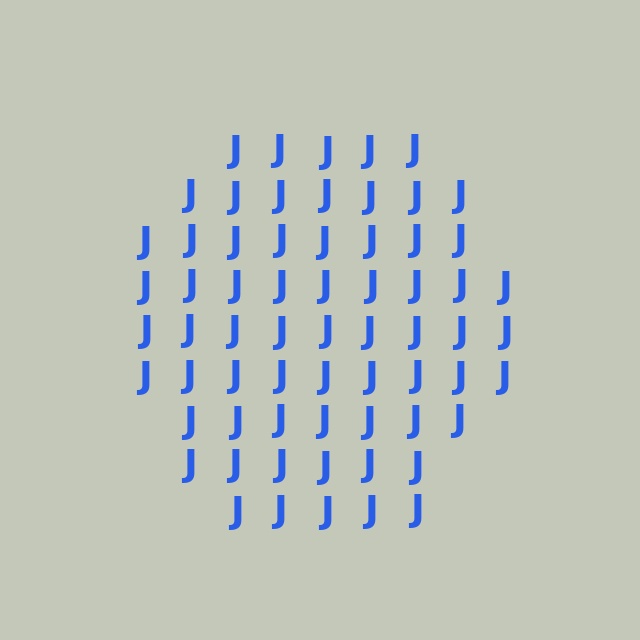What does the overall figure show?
The overall figure shows a hexagon.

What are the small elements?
The small elements are letter J's.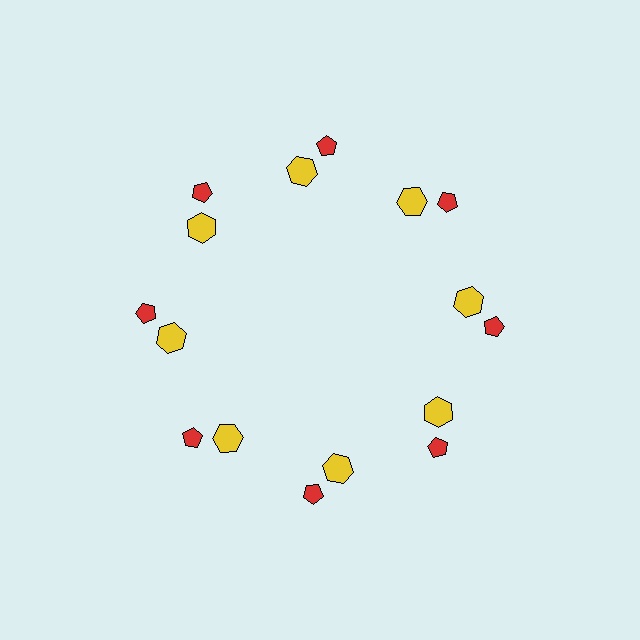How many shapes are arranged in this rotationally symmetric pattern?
There are 16 shapes, arranged in 8 groups of 2.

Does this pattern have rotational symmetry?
Yes, this pattern has 8-fold rotational symmetry. It looks the same after rotating 45 degrees around the center.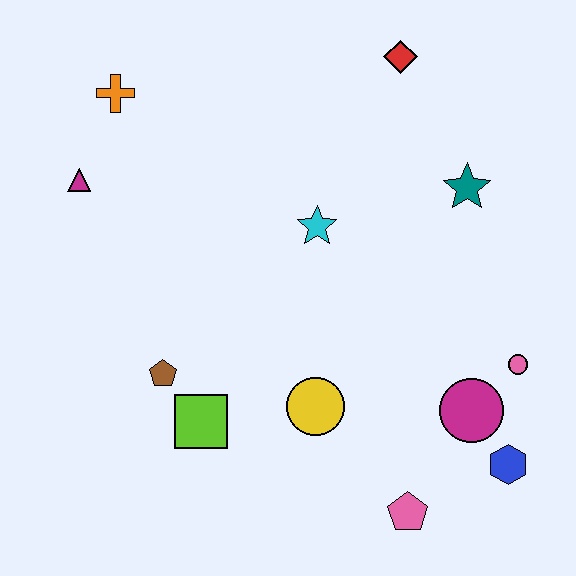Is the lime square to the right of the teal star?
No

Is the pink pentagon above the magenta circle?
No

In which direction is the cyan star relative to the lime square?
The cyan star is above the lime square.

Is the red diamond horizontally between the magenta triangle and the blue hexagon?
Yes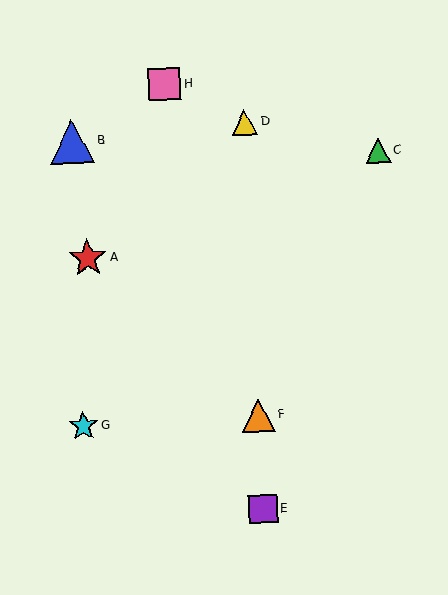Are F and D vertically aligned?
Yes, both are at x≈259.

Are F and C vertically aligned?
No, F is at x≈259 and C is at x≈378.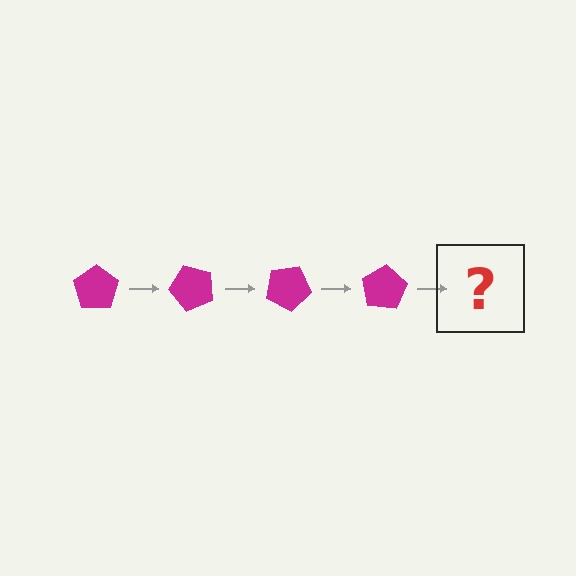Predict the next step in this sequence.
The next step is a magenta pentagon rotated 200 degrees.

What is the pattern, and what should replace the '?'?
The pattern is that the pentagon rotates 50 degrees each step. The '?' should be a magenta pentagon rotated 200 degrees.